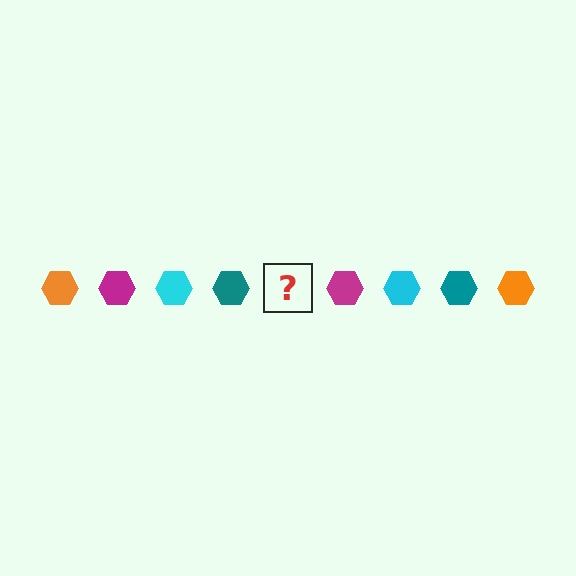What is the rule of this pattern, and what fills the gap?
The rule is that the pattern cycles through orange, magenta, cyan, teal hexagons. The gap should be filled with an orange hexagon.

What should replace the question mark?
The question mark should be replaced with an orange hexagon.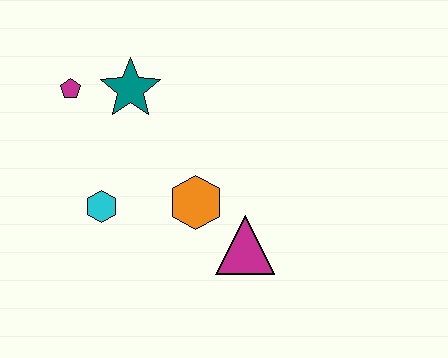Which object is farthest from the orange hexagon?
The magenta pentagon is farthest from the orange hexagon.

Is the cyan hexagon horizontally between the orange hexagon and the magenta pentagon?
Yes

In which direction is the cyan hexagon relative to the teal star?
The cyan hexagon is below the teal star.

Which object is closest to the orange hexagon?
The magenta triangle is closest to the orange hexagon.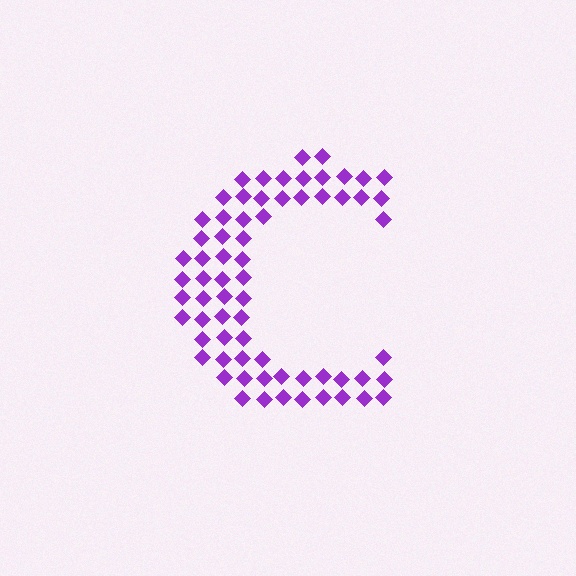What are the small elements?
The small elements are diamonds.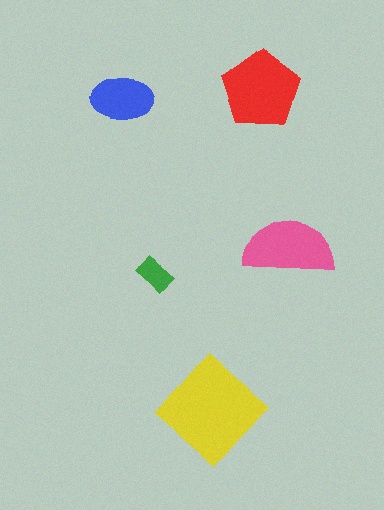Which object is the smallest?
The green rectangle.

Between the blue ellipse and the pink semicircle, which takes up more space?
The pink semicircle.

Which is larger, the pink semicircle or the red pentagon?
The red pentagon.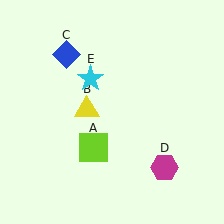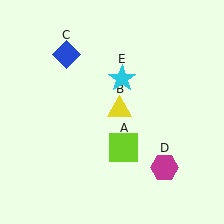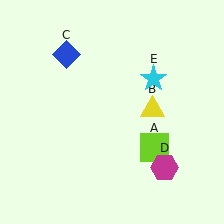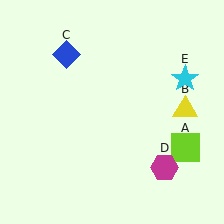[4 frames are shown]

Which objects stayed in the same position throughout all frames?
Blue diamond (object C) and magenta hexagon (object D) remained stationary.